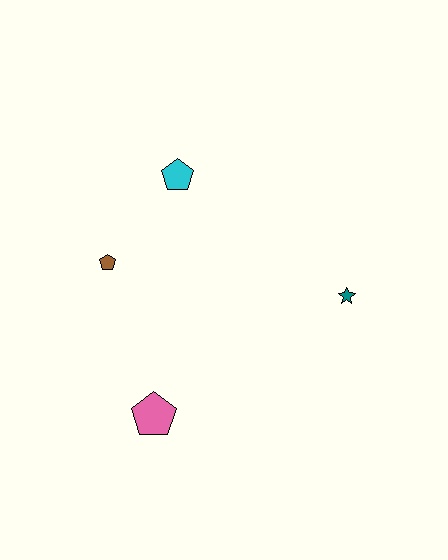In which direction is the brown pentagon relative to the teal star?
The brown pentagon is to the left of the teal star.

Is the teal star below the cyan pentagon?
Yes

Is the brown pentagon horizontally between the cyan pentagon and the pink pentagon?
No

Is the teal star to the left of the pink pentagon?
No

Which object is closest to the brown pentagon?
The cyan pentagon is closest to the brown pentagon.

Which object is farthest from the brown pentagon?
The teal star is farthest from the brown pentagon.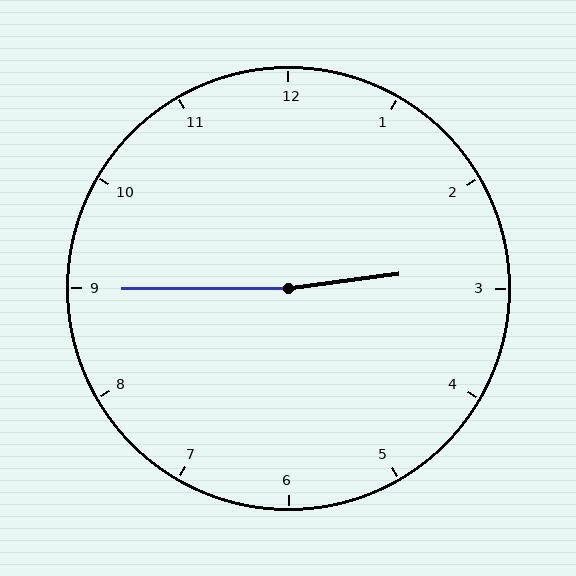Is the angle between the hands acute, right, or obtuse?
It is obtuse.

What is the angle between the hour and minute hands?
Approximately 172 degrees.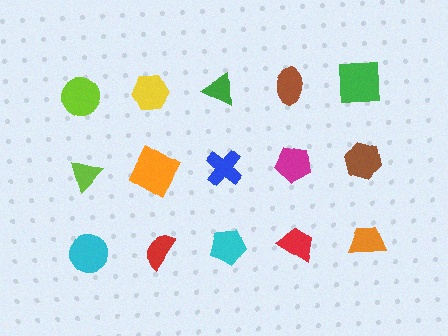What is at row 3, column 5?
An orange trapezoid.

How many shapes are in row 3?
5 shapes.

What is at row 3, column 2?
A red semicircle.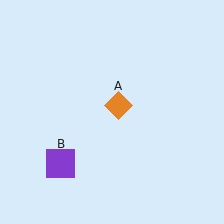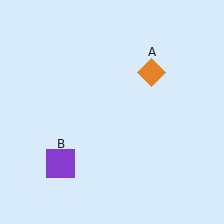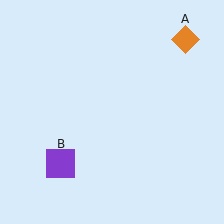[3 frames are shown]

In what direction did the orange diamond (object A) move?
The orange diamond (object A) moved up and to the right.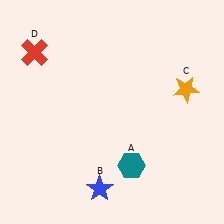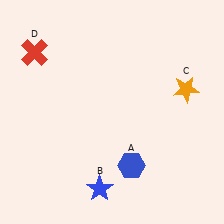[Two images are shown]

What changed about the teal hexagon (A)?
In Image 1, A is teal. In Image 2, it changed to blue.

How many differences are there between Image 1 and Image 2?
There is 1 difference between the two images.